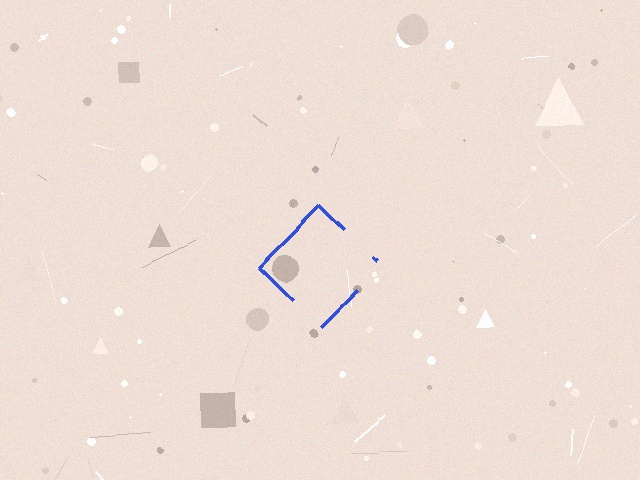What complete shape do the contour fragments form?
The contour fragments form a diamond.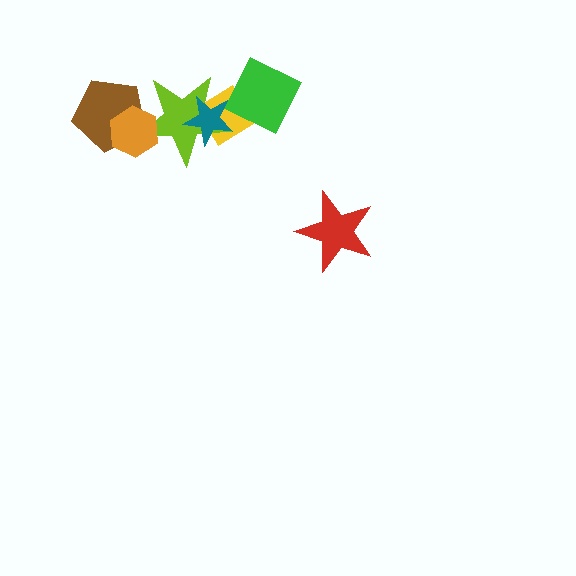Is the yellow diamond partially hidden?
Yes, it is partially covered by another shape.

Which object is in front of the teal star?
The green diamond is in front of the teal star.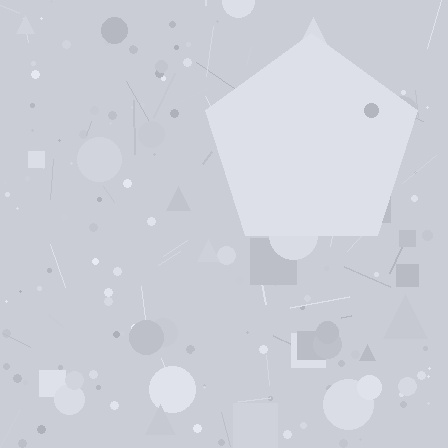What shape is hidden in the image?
A pentagon is hidden in the image.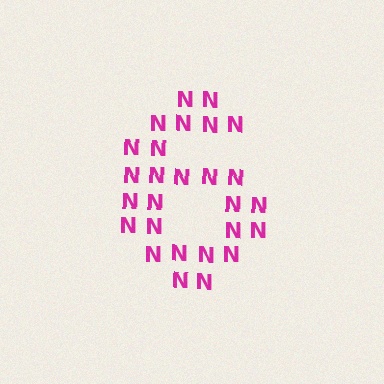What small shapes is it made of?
It is made of small letter N's.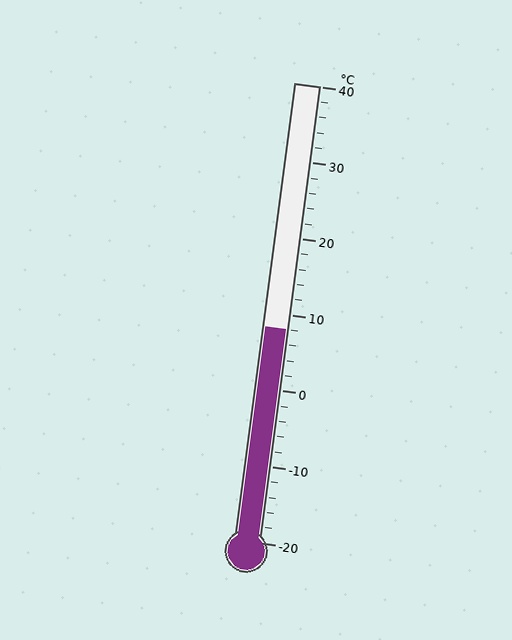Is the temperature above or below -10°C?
The temperature is above -10°C.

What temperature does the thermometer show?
The thermometer shows approximately 8°C.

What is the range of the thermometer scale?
The thermometer scale ranges from -20°C to 40°C.